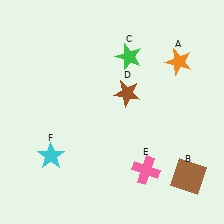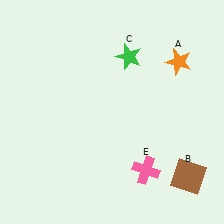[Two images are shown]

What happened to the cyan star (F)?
The cyan star (F) was removed in Image 2. It was in the bottom-left area of Image 1.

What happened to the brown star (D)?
The brown star (D) was removed in Image 2. It was in the top-right area of Image 1.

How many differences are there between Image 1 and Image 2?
There are 2 differences between the two images.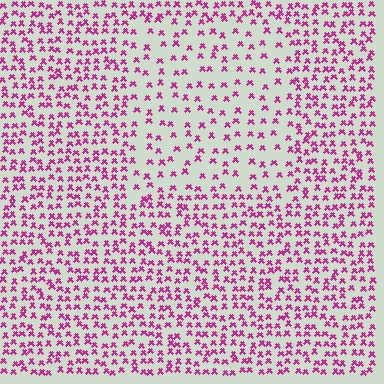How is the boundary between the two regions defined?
The boundary is defined by a change in element density (approximately 2.0x ratio). All elements are the same color, size, and shape.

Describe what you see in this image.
The image contains small magenta elements arranged at two different densities. A rectangle-shaped region is visible where the elements are less densely packed than the surrounding area.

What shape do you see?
I see a rectangle.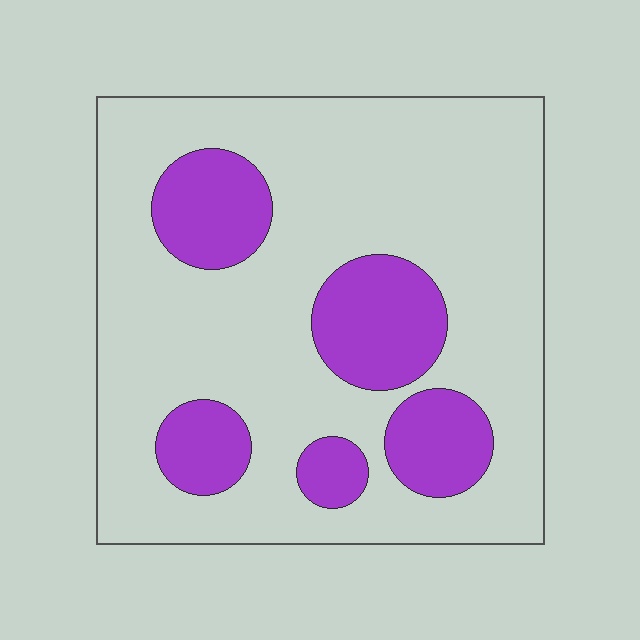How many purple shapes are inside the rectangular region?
5.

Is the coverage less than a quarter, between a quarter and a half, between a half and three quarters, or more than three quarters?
Less than a quarter.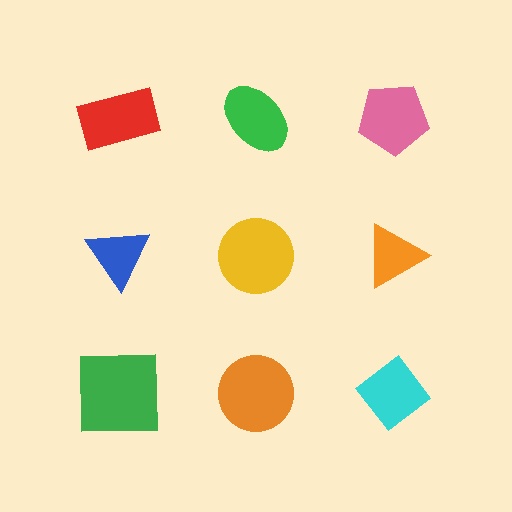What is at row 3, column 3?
A cyan diamond.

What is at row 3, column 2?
An orange circle.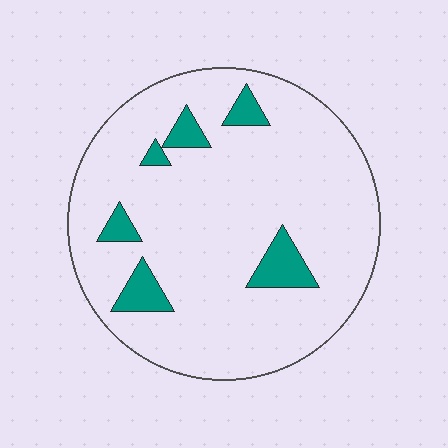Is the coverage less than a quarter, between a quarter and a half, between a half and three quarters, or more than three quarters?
Less than a quarter.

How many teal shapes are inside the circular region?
6.